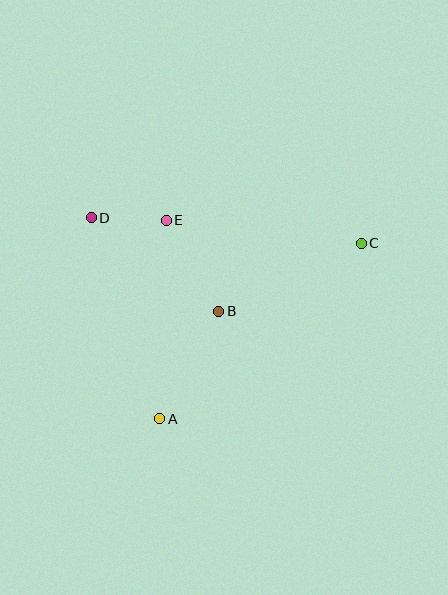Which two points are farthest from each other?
Points C and D are farthest from each other.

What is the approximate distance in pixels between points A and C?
The distance between A and C is approximately 267 pixels.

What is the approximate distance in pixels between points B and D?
The distance between B and D is approximately 158 pixels.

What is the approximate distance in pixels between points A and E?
The distance between A and E is approximately 199 pixels.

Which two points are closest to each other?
Points D and E are closest to each other.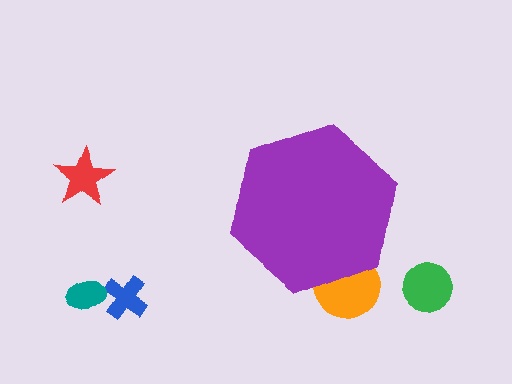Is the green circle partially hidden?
No, the green circle is fully visible.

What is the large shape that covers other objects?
A purple hexagon.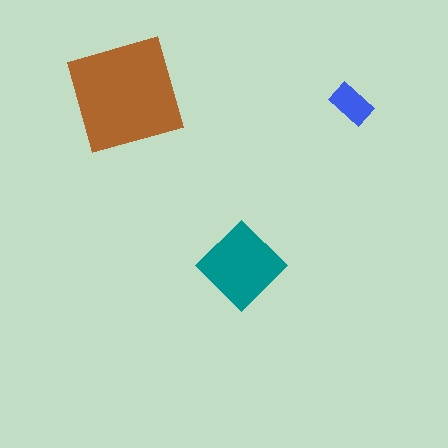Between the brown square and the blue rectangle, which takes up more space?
The brown square.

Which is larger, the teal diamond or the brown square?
The brown square.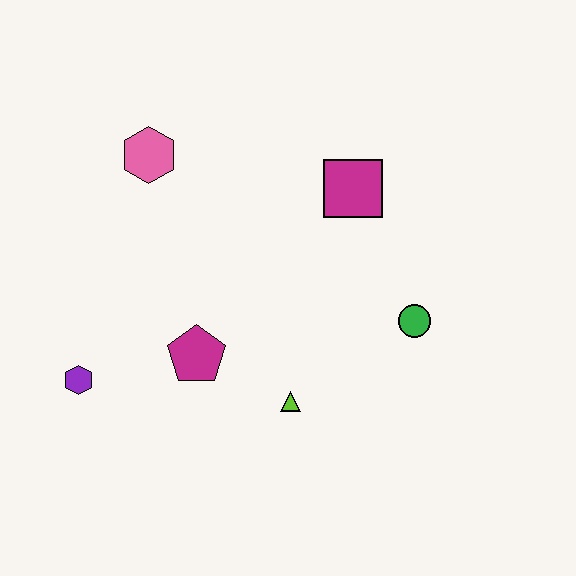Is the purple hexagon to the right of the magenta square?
No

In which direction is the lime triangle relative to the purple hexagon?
The lime triangle is to the right of the purple hexagon.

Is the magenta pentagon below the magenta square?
Yes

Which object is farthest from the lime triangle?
The pink hexagon is farthest from the lime triangle.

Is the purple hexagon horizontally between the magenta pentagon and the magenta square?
No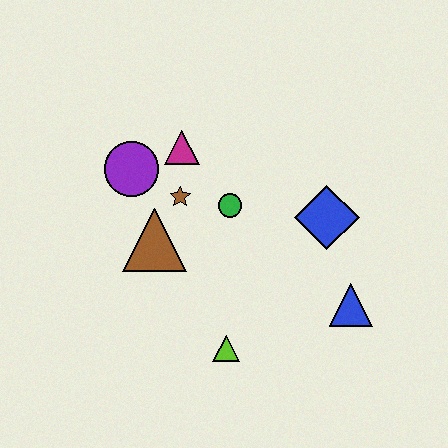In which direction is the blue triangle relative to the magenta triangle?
The blue triangle is to the right of the magenta triangle.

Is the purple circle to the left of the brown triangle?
Yes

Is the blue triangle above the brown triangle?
No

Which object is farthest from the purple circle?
The blue triangle is farthest from the purple circle.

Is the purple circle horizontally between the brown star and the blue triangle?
No